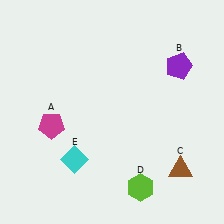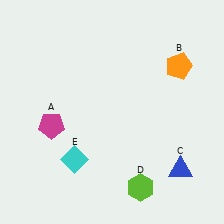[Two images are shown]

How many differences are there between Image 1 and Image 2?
There are 2 differences between the two images.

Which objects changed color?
B changed from purple to orange. C changed from brown to blue.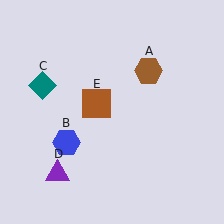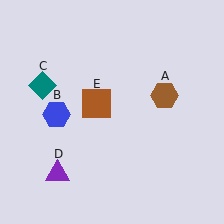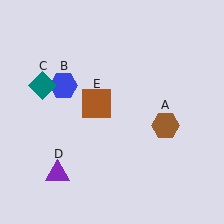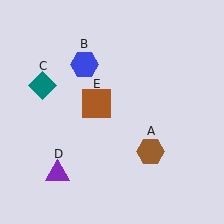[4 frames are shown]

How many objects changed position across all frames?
2 objects changed position: brown hexagon (object A), blue hexagon (object B).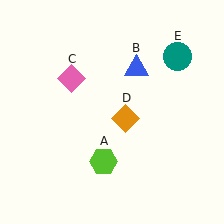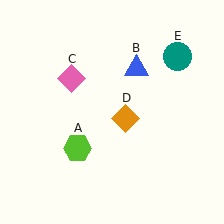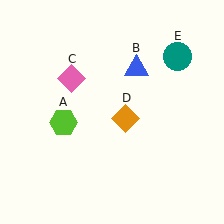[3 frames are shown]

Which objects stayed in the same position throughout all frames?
Blue triangle (object B) and pink diamond (object C) and orange diamond (object D) and teal circle (object E) remained stationary.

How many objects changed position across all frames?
1 object changed position: lime hexagon (object A).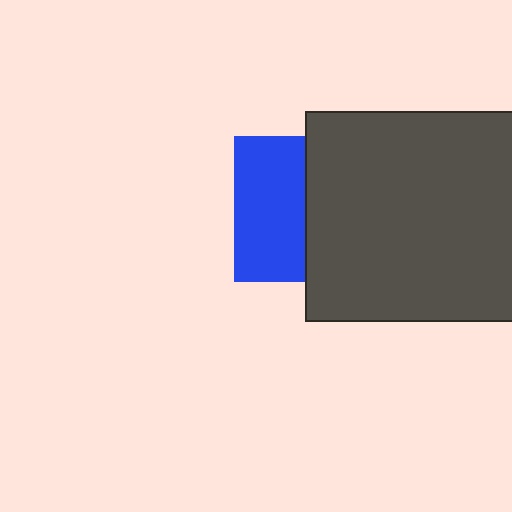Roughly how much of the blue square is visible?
About half of it is visible (roughly 49%).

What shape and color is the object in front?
The object in front is a dark gray rectangle.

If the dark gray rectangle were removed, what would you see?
You would see the complete blue square.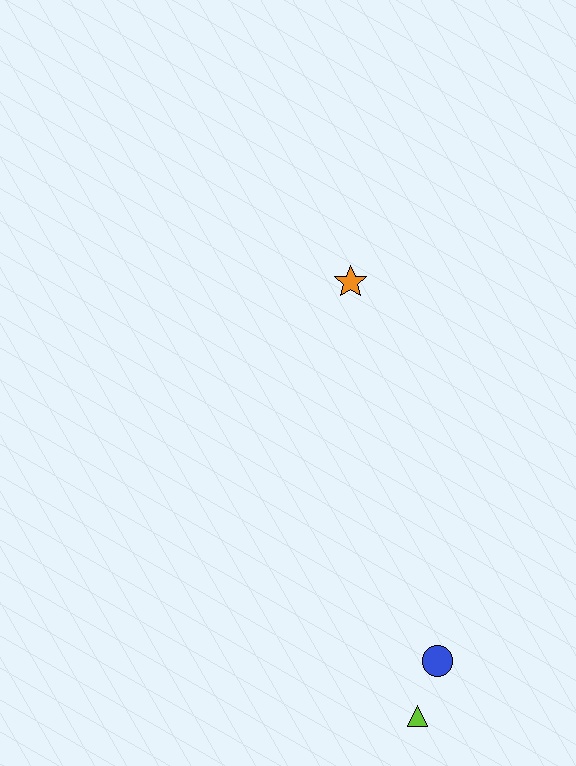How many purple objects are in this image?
There are no purple objects.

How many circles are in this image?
There is 1 circle.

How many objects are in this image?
There are 3 objects.